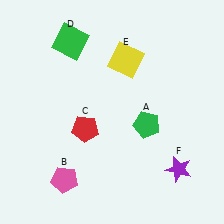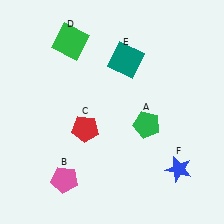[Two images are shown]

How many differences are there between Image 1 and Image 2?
There are 2 differences between the two images.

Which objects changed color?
E changed from yellow to teal. F changed from purple to blue.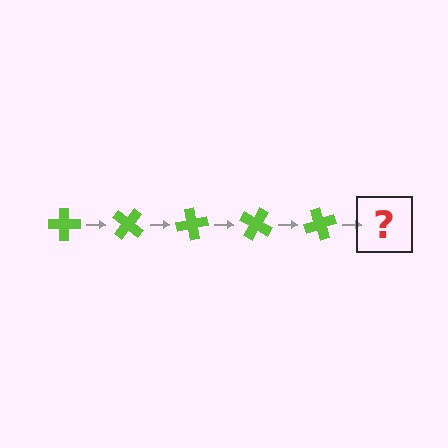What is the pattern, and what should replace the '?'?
The pattern is that the cross rotates 40 degrees each step. The '?' should be a lime cross rotated 200 degrees.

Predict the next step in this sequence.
The next step is a lime cross rotated 200 degrees.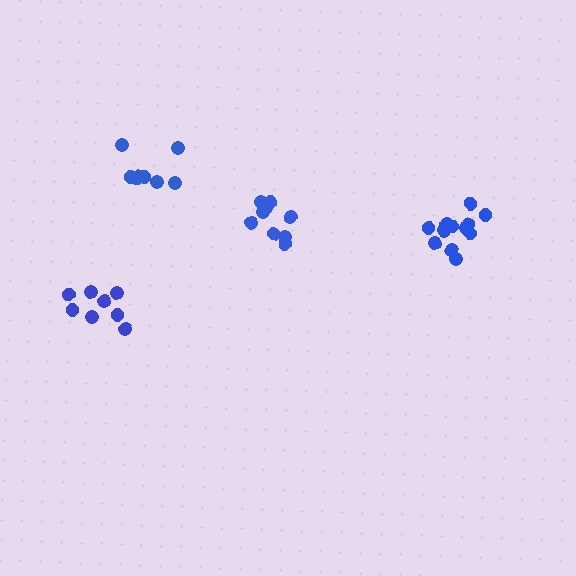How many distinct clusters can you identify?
There are 4 distinct clusters.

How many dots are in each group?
Group 1: 9 dots, Group 2: 8 dots, Group 3: 12 dots, Group 4: 8 dots (37 total).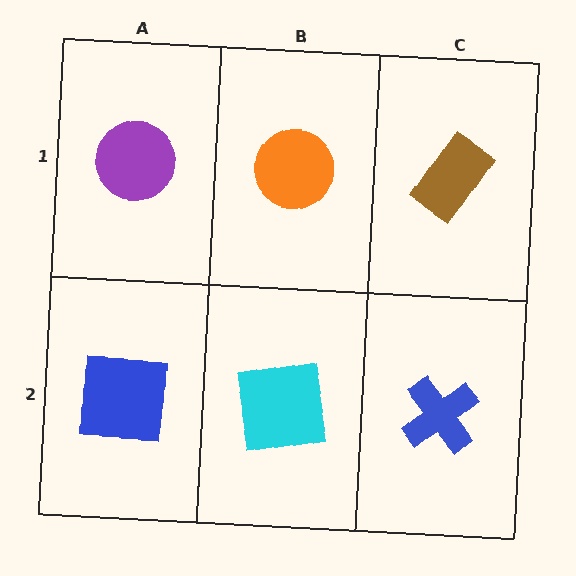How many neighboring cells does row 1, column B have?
3.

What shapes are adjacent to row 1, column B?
A cyan square (row 2, column B), a purple circle (row 1, column A), a brown rectangle (row 1, column C).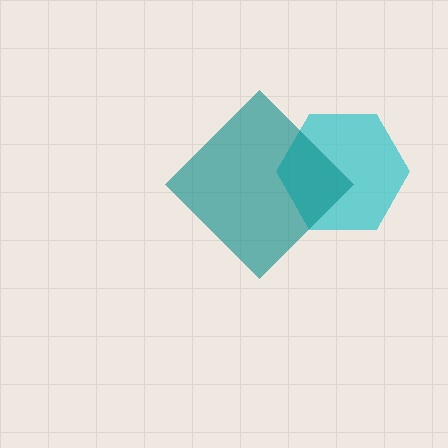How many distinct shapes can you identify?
There are 2 distinct shapes: a cyan hexagon, a teal diamond.